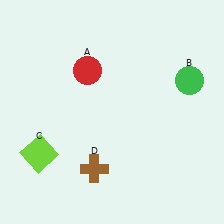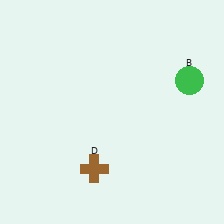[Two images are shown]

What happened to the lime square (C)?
The lime square (C) was removed in Image 2. It was in the bottom-left area of Image 1.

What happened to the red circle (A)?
The red circle (A) was removed in Image 2. It was in the top-left area of Image 1.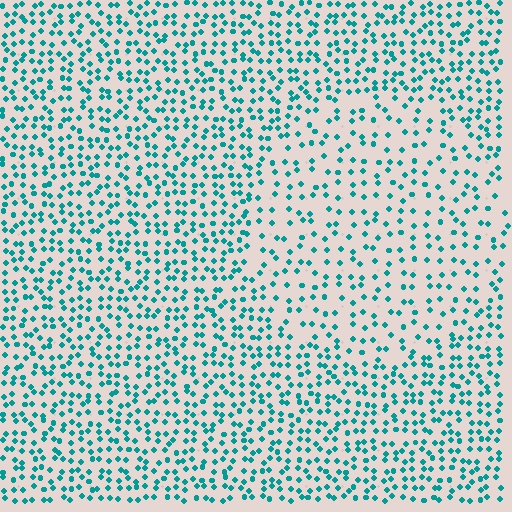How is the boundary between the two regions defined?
The boundary is defined by a change in element density (approximately 1.8x ratio). All elements are the same color, size, and shape.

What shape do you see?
I see a circle.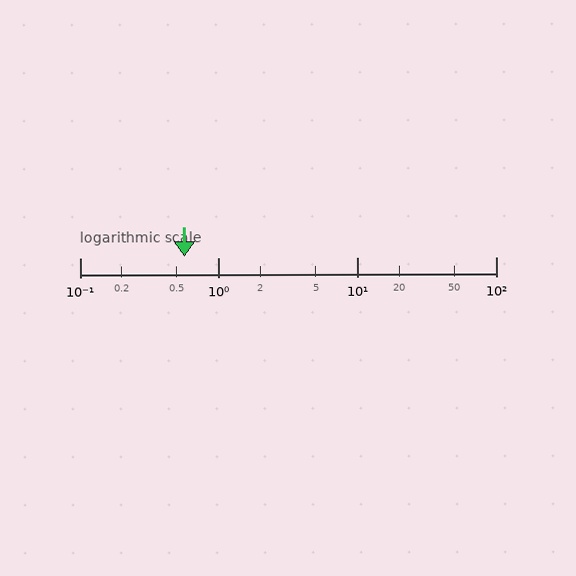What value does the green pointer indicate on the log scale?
The pointer indicates approximately 0.57.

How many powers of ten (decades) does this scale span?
The scale spans 3 decades, from 0.1 to 100.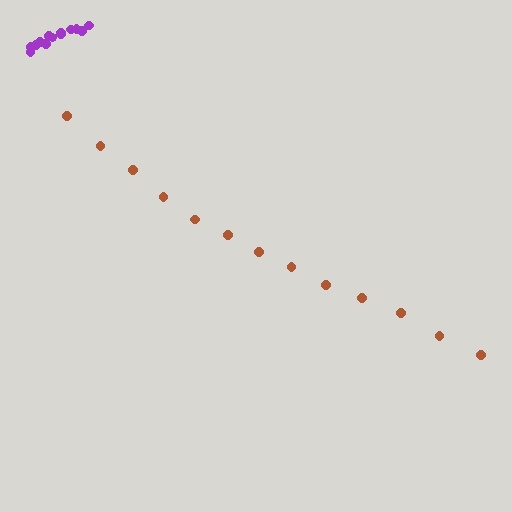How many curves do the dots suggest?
There are 2 distinct paths.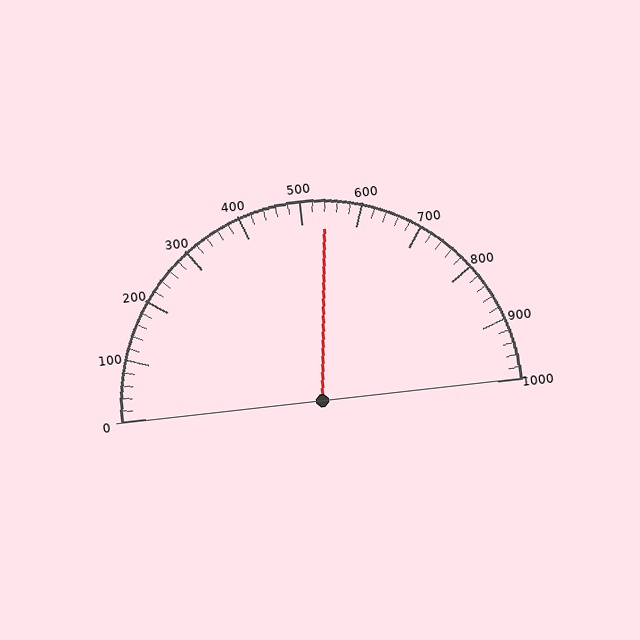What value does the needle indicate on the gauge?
The needle indicates approximately 540.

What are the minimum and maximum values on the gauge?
The gauge ranges from 0 to 1000.